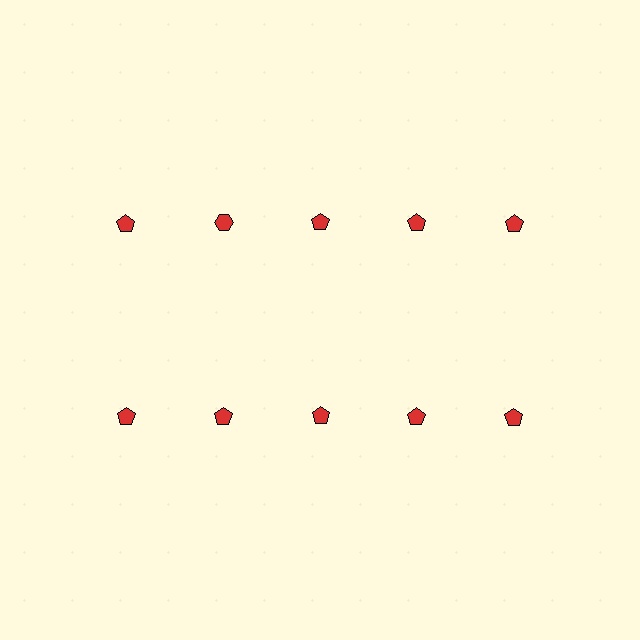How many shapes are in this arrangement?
There are 10 shapes arranged in a grid pattern.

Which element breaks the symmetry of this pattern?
The red hexagon in the top row, second from left column breaks the symmetry. All other shapes are red pentagons.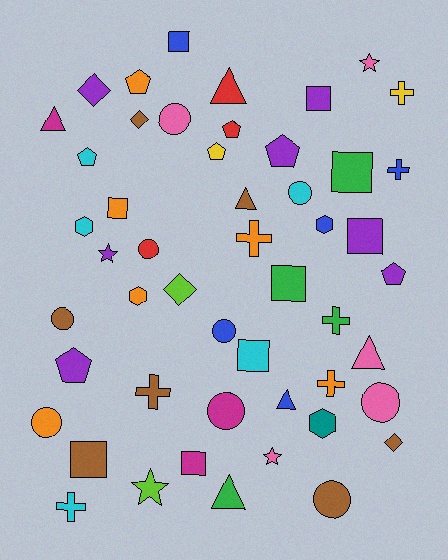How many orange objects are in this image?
There are 6 orange objects.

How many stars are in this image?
There are 4 stars.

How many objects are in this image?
There are 50 objects.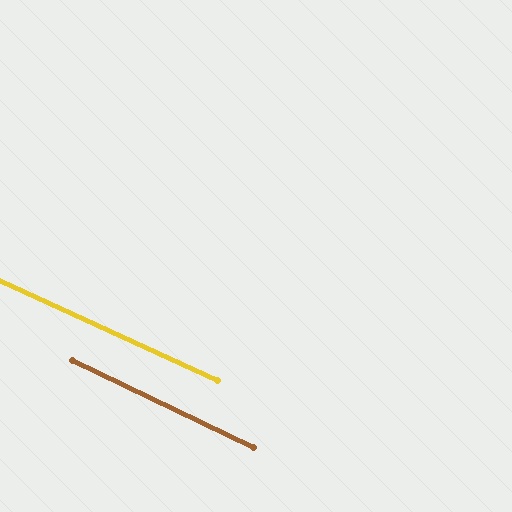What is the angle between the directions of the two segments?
Approximately 1 degree.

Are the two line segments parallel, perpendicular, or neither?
Parallel — their directions differ by only 1.3°.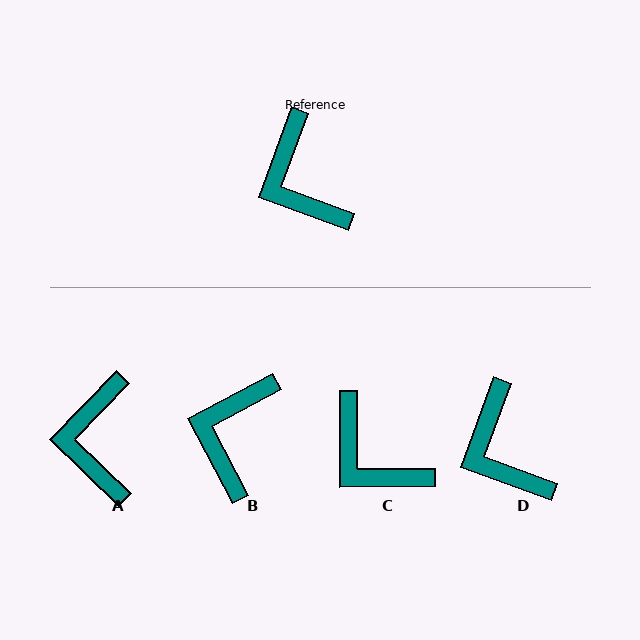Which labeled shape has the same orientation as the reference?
D.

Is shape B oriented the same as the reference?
No, it is off by about 42 degrees.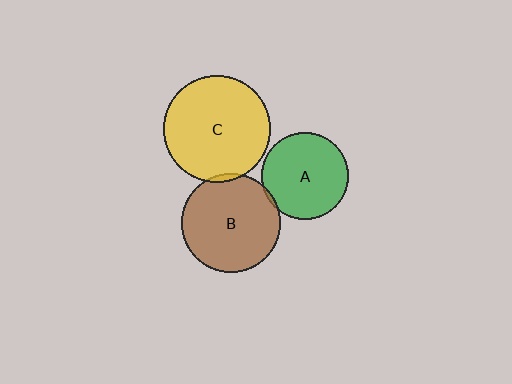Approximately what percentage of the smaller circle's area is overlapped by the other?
Approximately 5%.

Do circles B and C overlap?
Yes.